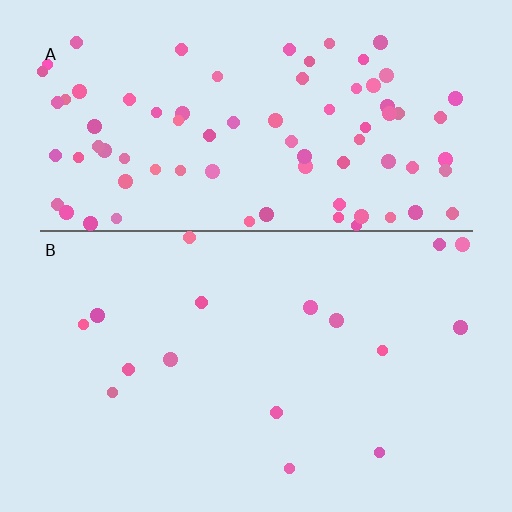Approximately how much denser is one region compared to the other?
Approximately 5.0× — region A over region B.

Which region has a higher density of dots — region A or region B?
A (the top).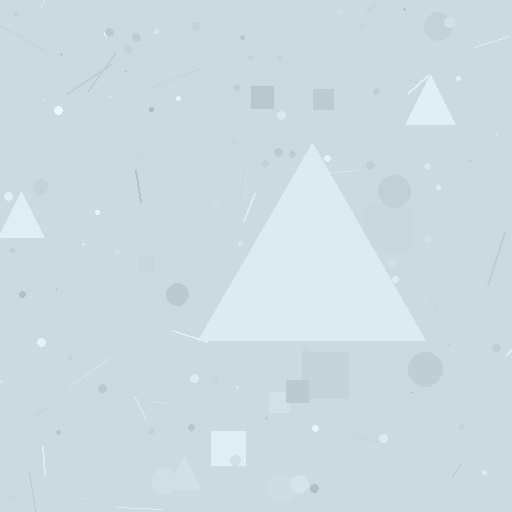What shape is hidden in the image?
A triangle is hidden in the image.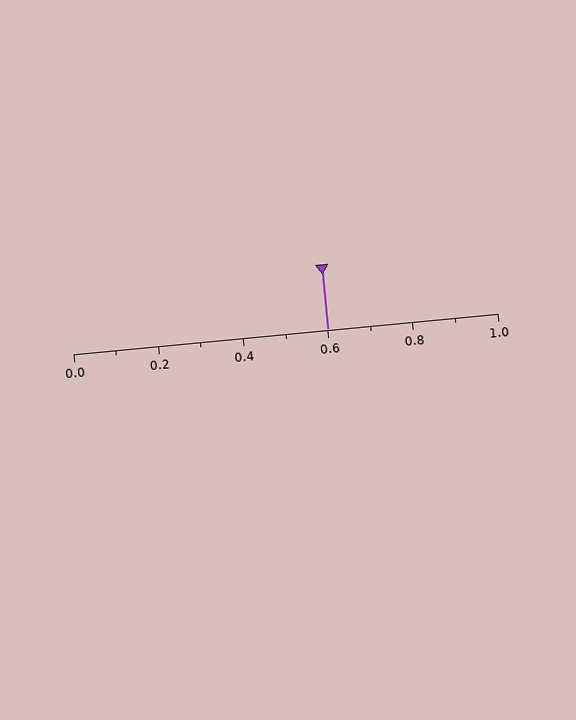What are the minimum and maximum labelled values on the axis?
The axis runs from 0.0 to 1.0.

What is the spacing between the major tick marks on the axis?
The major ticks are spaced 0.2 apart.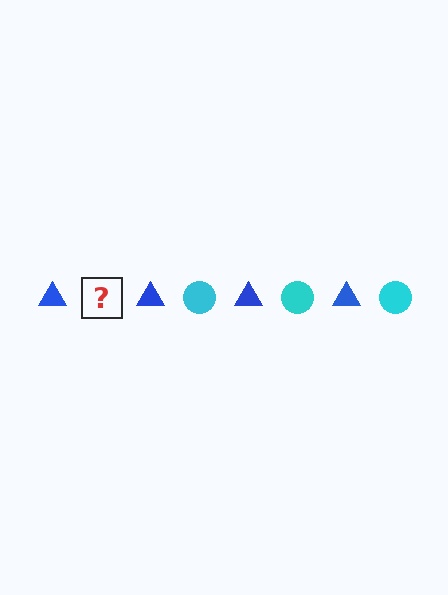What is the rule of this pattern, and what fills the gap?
The rule is that the pattern alternates between blue triangle and cyan circle. The gap should be filled with a cyan circle.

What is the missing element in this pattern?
The missing element is a cyan circle.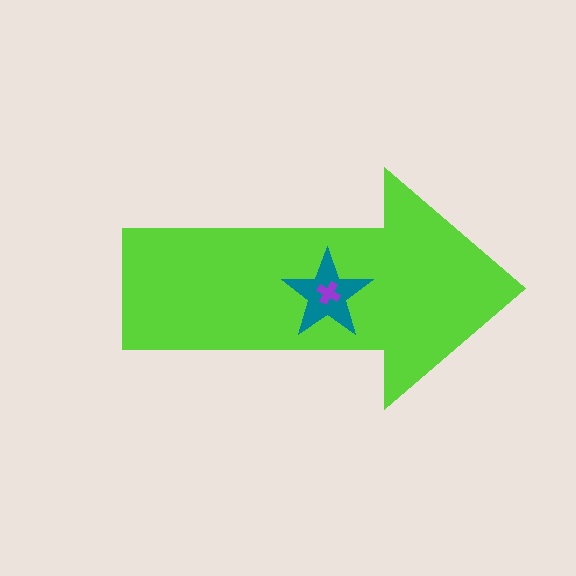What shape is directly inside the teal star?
The purple cross.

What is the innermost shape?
The purple cross.